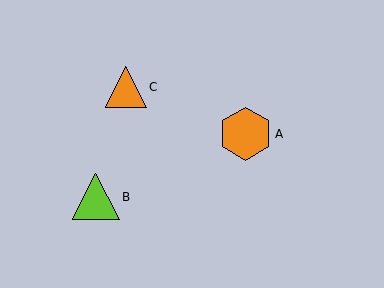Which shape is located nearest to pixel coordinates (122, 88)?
The orange triangle (labeled C) at (126, 87) is nearest to that location.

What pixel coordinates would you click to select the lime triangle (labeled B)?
Click at (96, 197) to select the lime triangle B.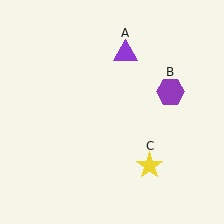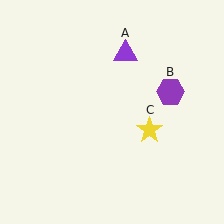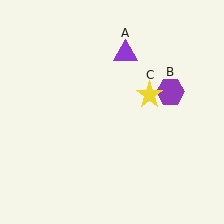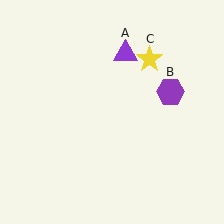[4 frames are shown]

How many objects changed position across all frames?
1 object changed position: yellow star (object C).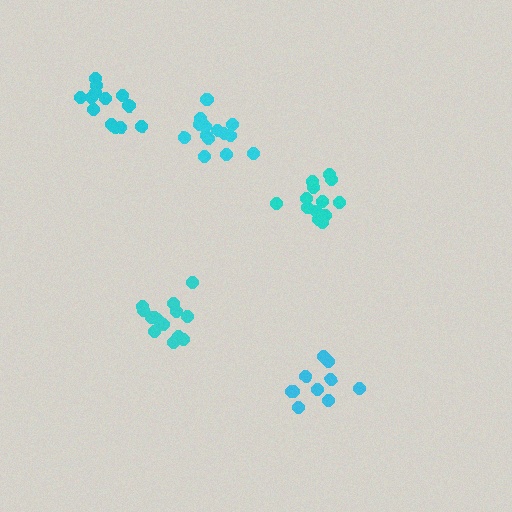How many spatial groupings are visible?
There are 5 spatial groupings.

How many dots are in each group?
Group 1: 14 dots, Group 2: 13 dots, Group 3: 15 dots, Group 4: 14 dots, Group 5: 10 dots (66 total).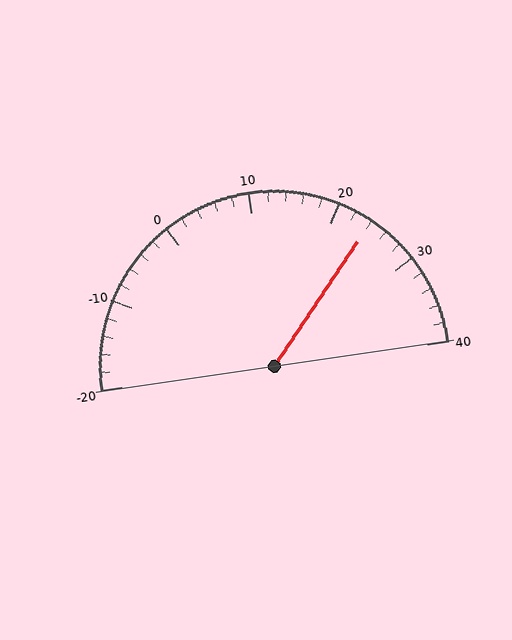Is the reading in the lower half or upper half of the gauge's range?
The reading is in the upper half of the range (-20 to 40).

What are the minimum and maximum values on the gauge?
The gauge ranges from -20 to 40.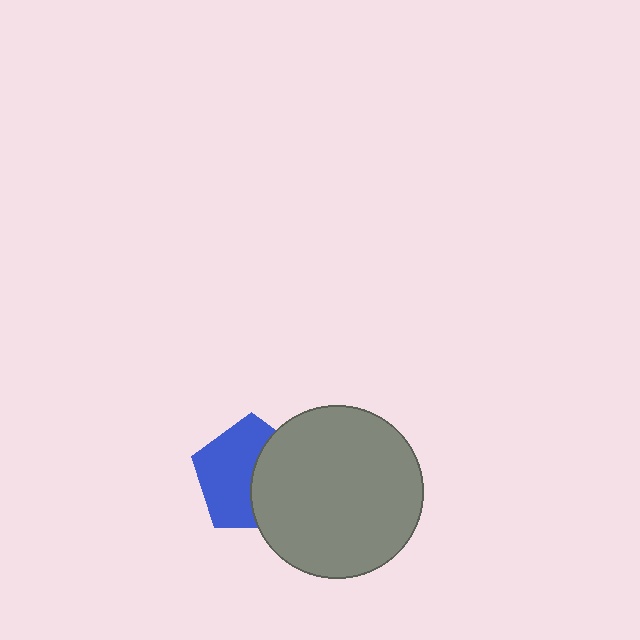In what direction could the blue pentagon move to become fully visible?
The blue pentagon could move left. That would shift it out from behind the gray circle entirely.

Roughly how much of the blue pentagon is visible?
About half of it is visible (roughly 57%).